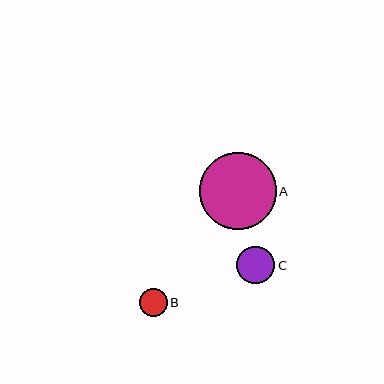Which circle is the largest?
Circle A is the largest with a size of approximately 77 pixels.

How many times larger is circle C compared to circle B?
Circle C is approximately 1.4 times the size of circle B.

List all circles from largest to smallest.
From largest to smallest: A, C, B.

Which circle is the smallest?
Circle B is the smallest with a size of approximately 28 pixels.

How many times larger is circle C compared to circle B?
Circle C is approximately 1.4 times the size of circle B.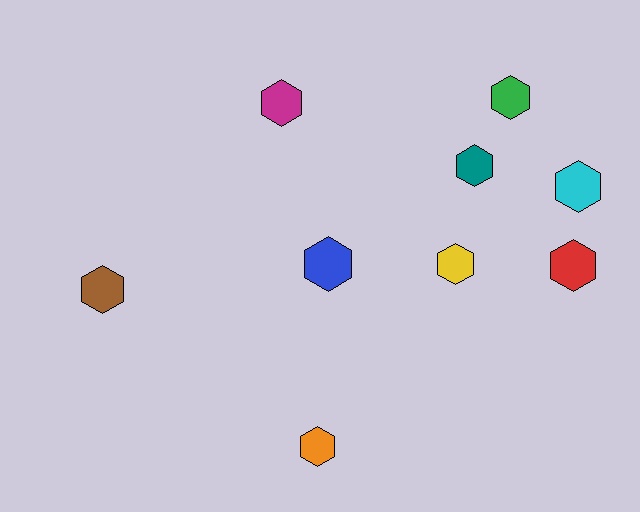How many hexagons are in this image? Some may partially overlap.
There are 9 hexagons.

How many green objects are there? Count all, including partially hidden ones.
There is 1 green object.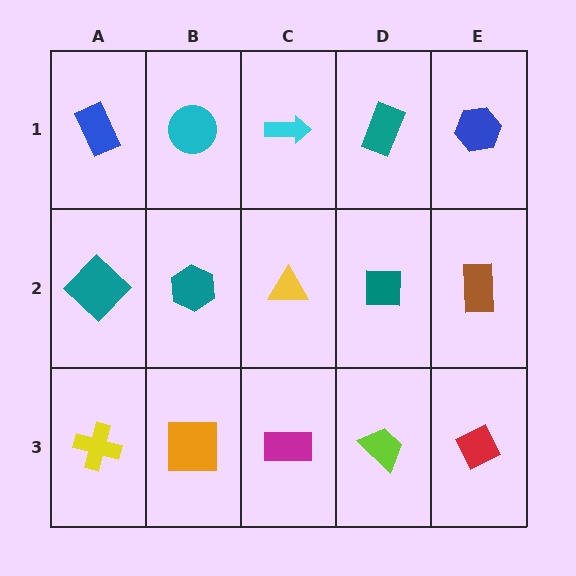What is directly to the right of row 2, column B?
A yellow triangle.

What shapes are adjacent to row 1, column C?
A yellow triangle (row 2, column C), a cyan circle (row 1, column B), a teal rectangle (row 1, column D).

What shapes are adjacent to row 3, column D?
A teal square (row 2, column D), a magenta rectangle (row 3, column C), a red diamond (row 3, column E).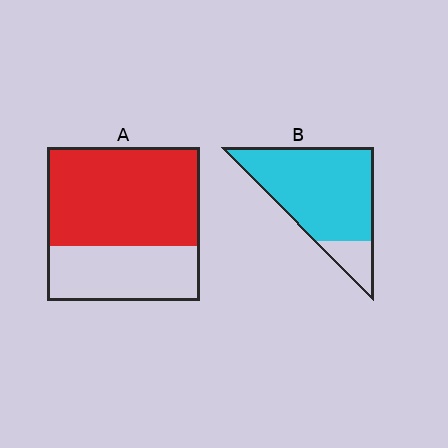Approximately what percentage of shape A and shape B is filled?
A is approximately 65% and B is approximately 85%.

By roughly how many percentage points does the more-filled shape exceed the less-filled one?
By roughly 20 percentage points (B over A).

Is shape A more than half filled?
Yes.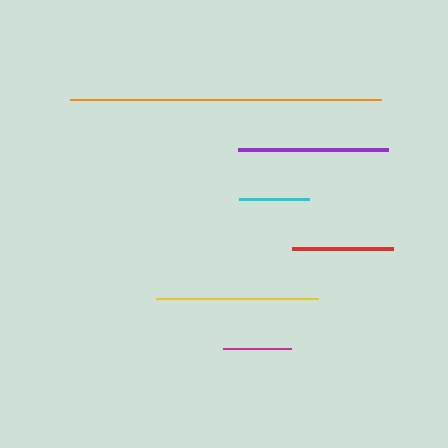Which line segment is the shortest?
The magenta line is the shortest at approximately 68 pixels.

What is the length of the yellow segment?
The yellow segment is approximately 162 pixels long.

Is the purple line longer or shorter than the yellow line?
The yellow line is longer than the purple line.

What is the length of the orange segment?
The orange segment is approximately 311 pixels long.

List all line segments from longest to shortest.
From longest to shortest: orange, yellow, purple, red, cyan, magenta.